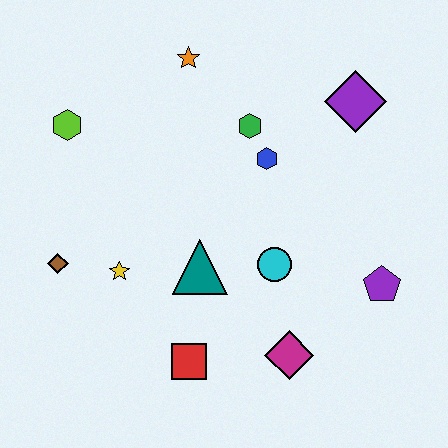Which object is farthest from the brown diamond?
The purple diamond is farthest from the brown diamond.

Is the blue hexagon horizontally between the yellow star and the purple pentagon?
Yes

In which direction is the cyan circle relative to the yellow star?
The cyan circle is to the right of the yellow star.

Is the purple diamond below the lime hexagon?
No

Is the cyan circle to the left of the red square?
No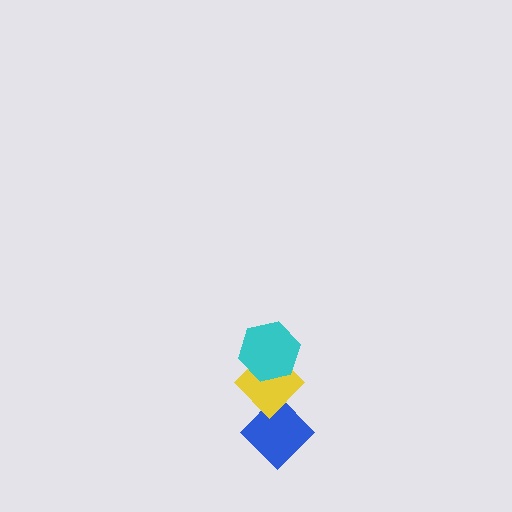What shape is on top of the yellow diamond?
The cyan hexagon is on top of the yellow diamond.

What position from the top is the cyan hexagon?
The cyan hexagon is 1st from the top.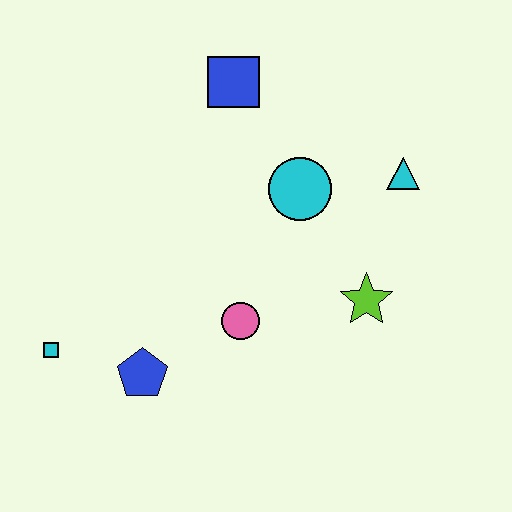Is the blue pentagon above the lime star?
No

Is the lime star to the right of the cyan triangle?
No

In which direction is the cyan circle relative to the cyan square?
The cyan circle is to the right of the cyan square.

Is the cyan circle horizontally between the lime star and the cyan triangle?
No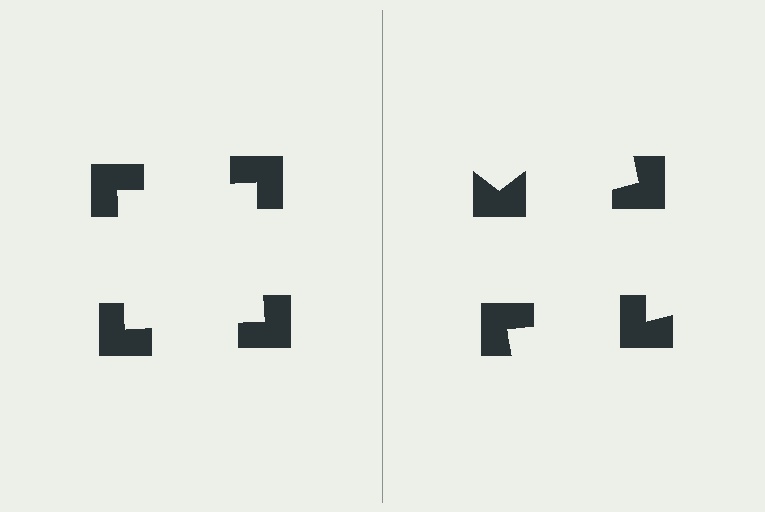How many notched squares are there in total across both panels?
8 — 4 on each side.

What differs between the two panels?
The notched squares are positioned identically on both sides; only the wedge orientations differ. On the left they align to a square; on the right they are misaligned.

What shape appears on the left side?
An illusory square.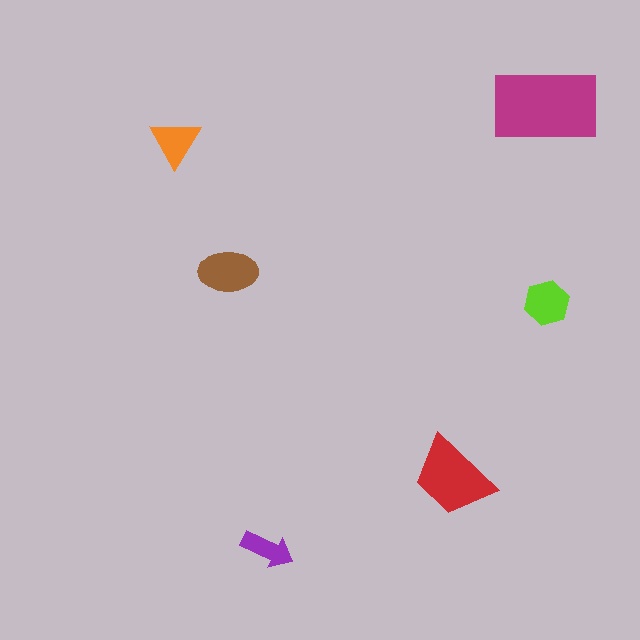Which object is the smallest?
The purple arrow.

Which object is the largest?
The magenta rectangle.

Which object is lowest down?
The purple arrow is bottommost.